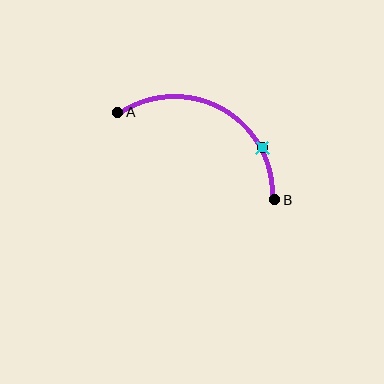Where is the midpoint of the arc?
The arc midpoint is the point on the curve farthest from the straight line joining A and B. It sits above that line.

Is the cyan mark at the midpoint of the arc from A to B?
No. The cyan mark lies on the arc but is closer to endpoint B. The arc midpoint would be at the point on the curve equidistant along the arc from both A and B.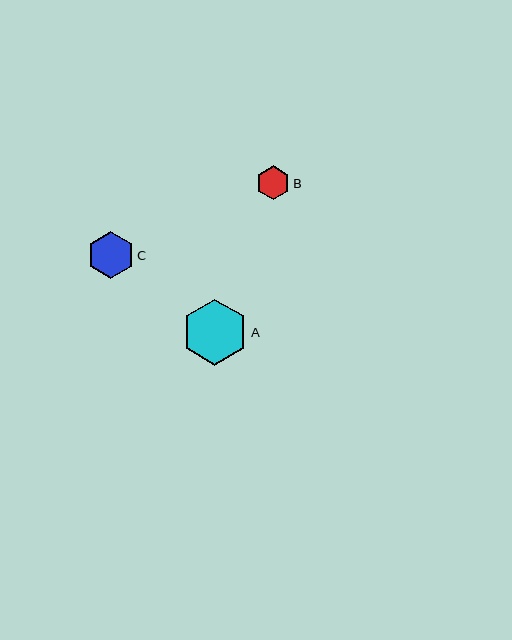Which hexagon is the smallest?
Hexagon B is the smallest with a size of approximately 34 pixels.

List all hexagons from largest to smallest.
From largest to smallest: A, C, B.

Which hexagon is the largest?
Hexagon A is the largest with a size of approximately 66 pixels.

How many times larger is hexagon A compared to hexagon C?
Hexagon A is approximately 1.4 times the size of hexagon C.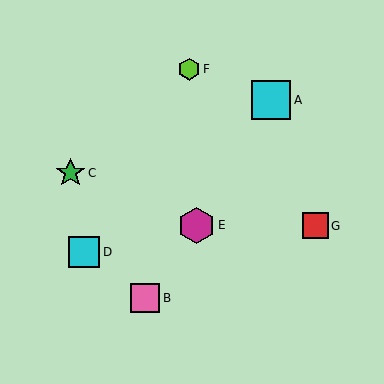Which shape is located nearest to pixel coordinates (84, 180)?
The green star (labeled C) at (71, 173) is nearest to that location.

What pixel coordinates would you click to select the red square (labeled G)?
Click at (316, 226) to select the red square G.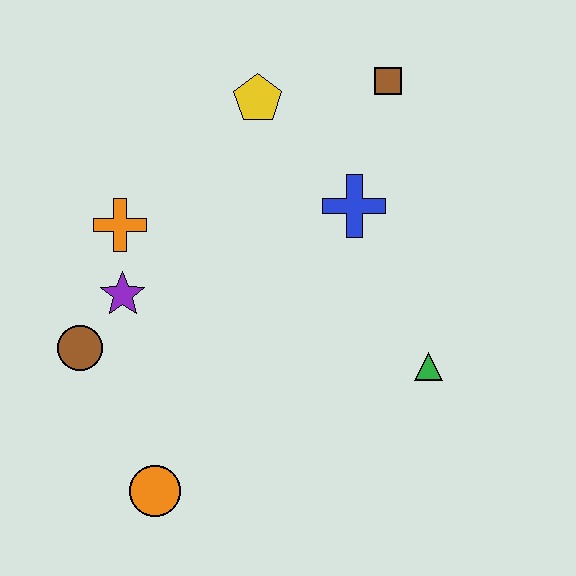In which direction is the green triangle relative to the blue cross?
The green triangle is below the blue cross.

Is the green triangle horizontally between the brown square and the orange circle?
No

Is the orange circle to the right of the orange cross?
Yes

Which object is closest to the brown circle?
The purple star is closest to the brown circle.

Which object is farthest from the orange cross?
The green triangle is farthest from the orange cross.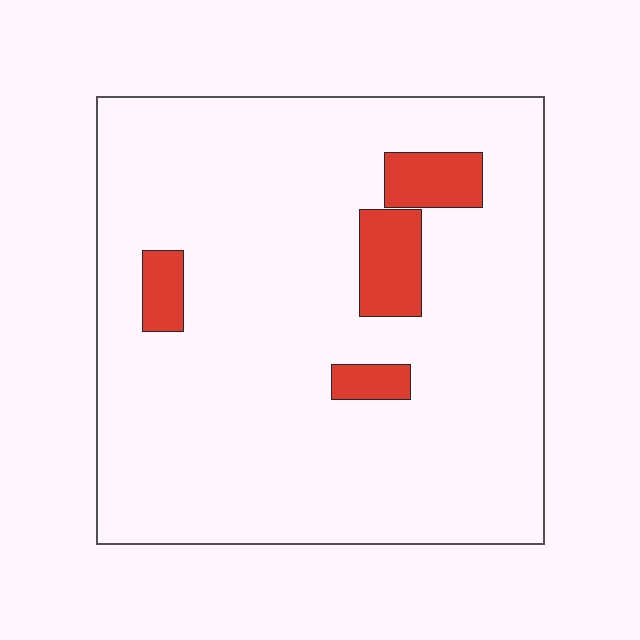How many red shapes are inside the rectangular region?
4.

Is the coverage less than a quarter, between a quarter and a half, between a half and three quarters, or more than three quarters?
Less than a quarter.